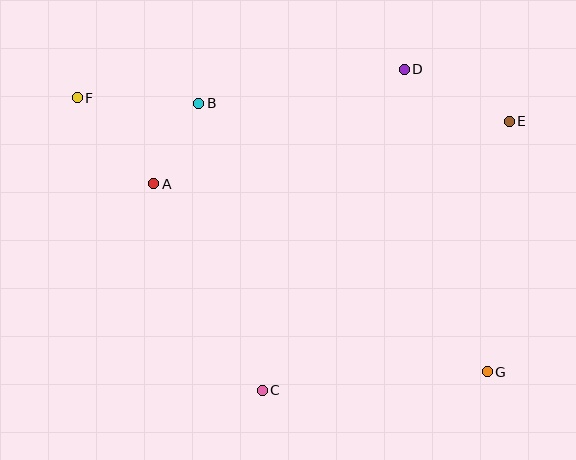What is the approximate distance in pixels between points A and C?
The distance between A and C is approximately 233 pixels.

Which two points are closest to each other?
Points A and B are closest to each other.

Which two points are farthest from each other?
Points F and G are farthest from each other.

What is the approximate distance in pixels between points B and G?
The distance between B and G is approximately 394 pixels.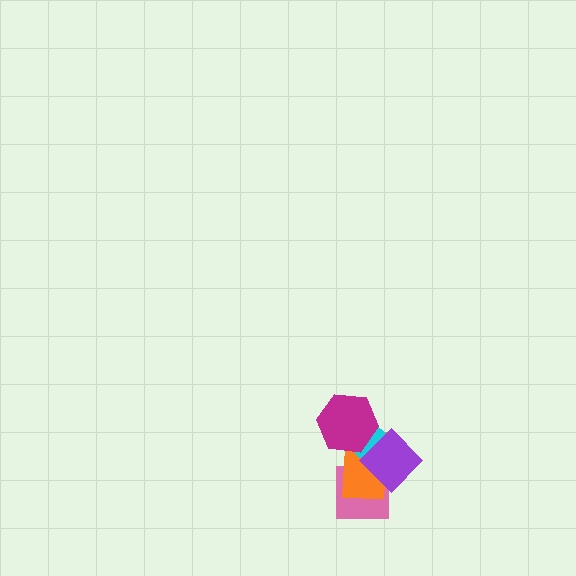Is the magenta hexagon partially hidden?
No, no other shape covers it.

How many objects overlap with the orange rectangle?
4 objects overlap with the orange rectangle.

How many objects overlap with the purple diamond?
3 objects overlap with the purple diamond.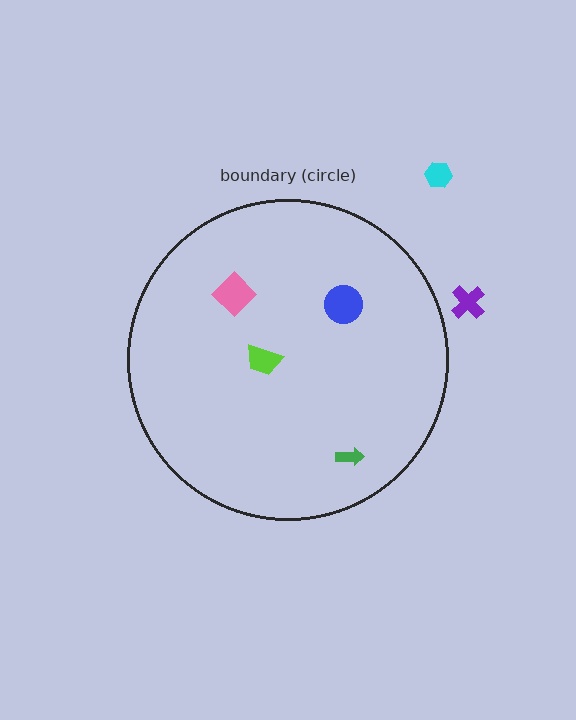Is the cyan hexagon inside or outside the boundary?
Outside.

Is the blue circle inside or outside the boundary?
Inside.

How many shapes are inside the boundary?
4 inside, 2 outside.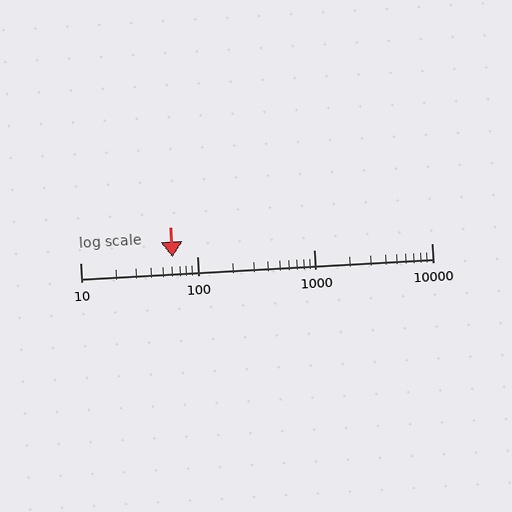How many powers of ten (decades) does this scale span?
The scale spans 3 decades, from 10 to 10000.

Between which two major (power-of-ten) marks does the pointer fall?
The pointer is between 10 and 100.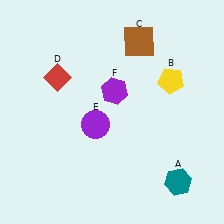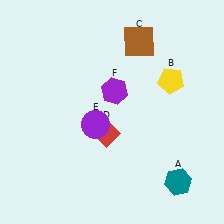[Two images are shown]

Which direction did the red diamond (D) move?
The red diamond (D) moved down.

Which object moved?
The red diamond (D) moved down.